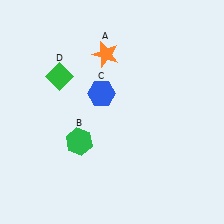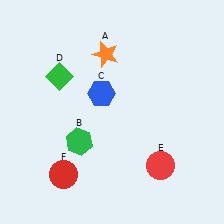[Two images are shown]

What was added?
A red circle (E), a red circle (F) were added in Image 2.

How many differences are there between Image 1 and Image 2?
There are 2 differences between the two images.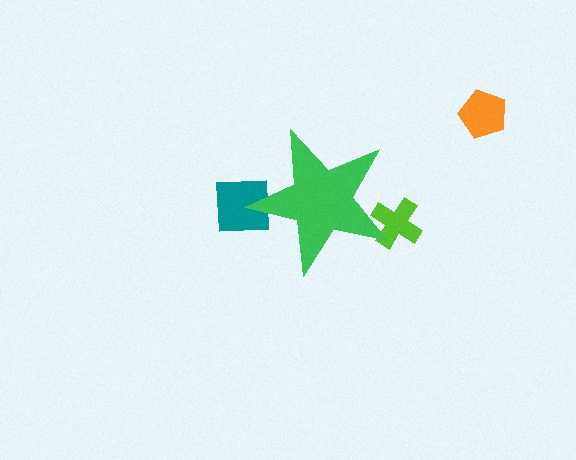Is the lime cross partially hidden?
Yes, the lime cross is partially hidden behind the green star.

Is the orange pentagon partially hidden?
No, the orange pentagon is fully visible.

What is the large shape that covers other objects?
A green star.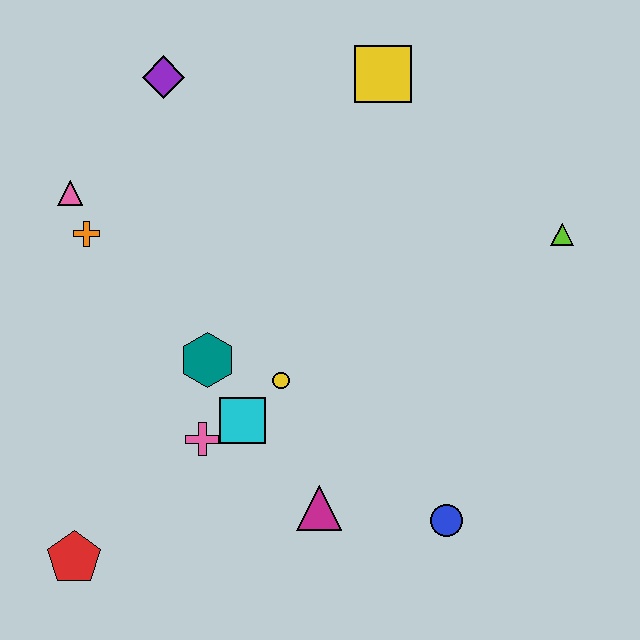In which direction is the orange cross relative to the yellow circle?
The orange cross is to the left of the yellow circle.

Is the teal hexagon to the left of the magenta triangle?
Yes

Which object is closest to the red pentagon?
The pink cross is closest to the red pentagon.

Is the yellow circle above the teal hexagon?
No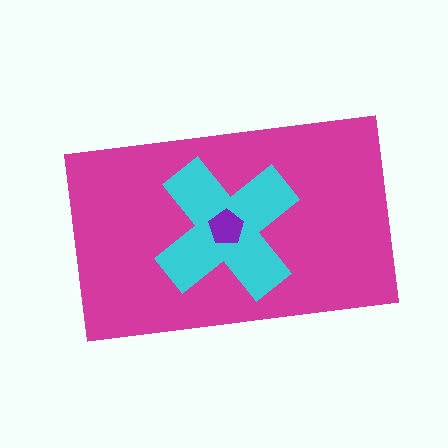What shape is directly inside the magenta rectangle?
The cyan cross.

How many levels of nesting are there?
3.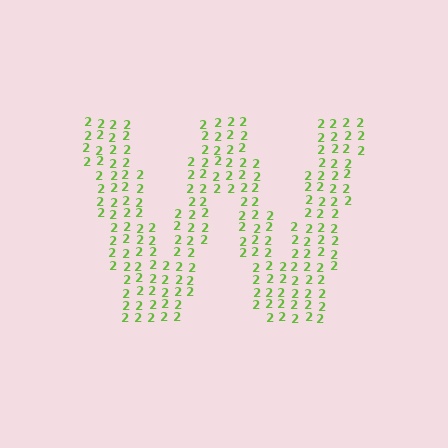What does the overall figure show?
The overall figure shows the letter W.